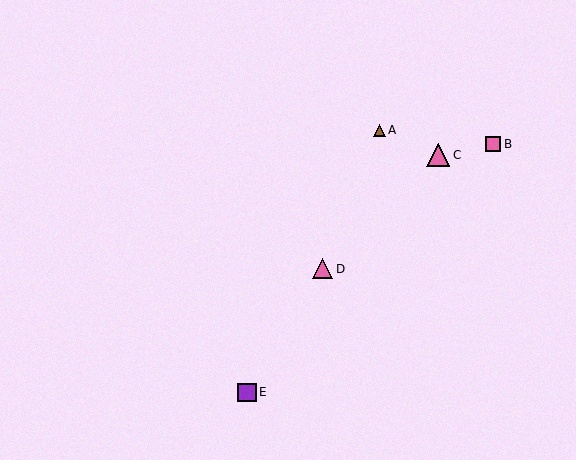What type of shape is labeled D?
Shape D is a pink triangle.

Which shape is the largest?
The pink triangle (labeled C) is the largest.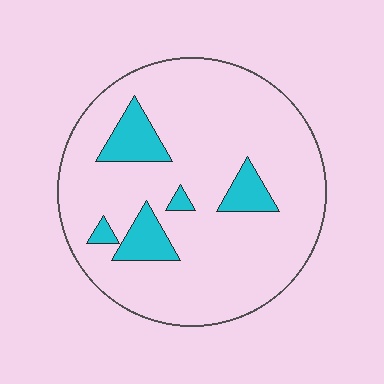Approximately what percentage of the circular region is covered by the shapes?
Approximately 15%.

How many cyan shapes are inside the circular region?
5.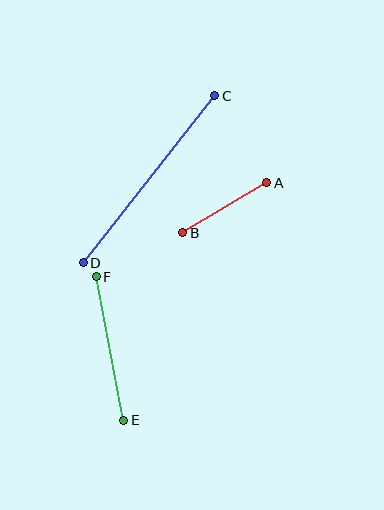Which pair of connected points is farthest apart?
Points C and D are farthest apart.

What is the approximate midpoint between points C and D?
The midpoint is at approximately (149, 179) pixels.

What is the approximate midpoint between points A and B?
The midpoint is at approximately (225, 208) pixels.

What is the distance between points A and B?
The distance is approximately 98 pixels.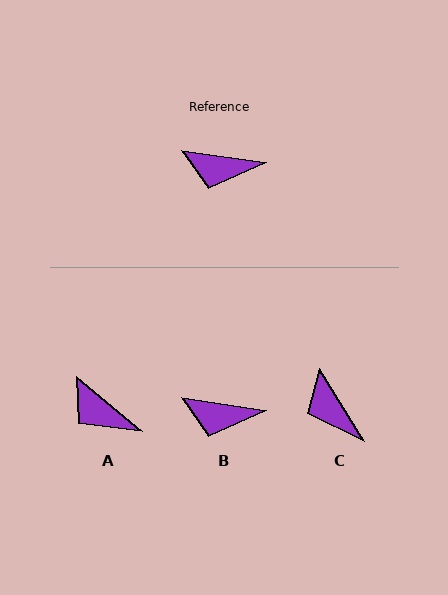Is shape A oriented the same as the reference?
No, it is off by about 32 degrees.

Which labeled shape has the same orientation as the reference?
B.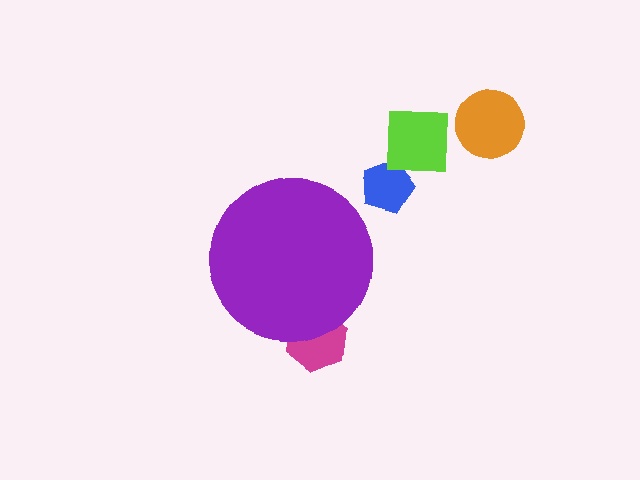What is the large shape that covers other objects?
A purple circle.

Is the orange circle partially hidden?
No, the orange circle is fully visible.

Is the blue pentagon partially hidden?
No, the blue pentagon is fully visible.